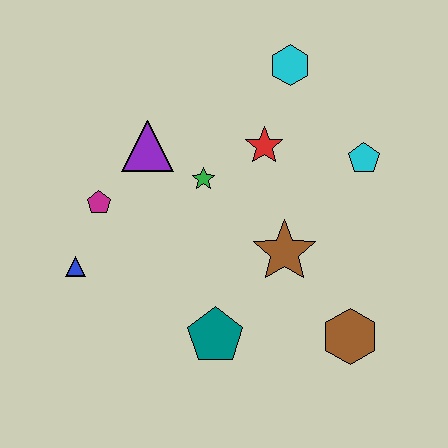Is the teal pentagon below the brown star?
Yes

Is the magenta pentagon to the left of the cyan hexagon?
Yes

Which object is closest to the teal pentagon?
The brown star is closest to the teal pentagon.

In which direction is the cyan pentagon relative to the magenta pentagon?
The cyan pentagon is to the right of the magenta pentagon.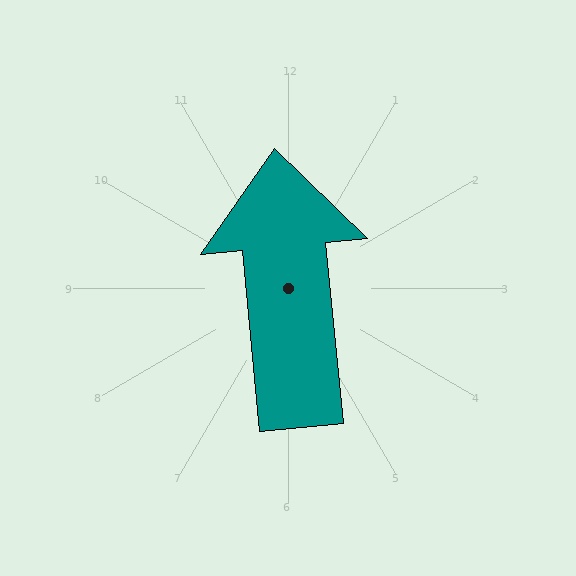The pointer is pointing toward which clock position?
Roughly 12 o'clock.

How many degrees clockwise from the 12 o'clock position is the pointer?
Approximately 354 degrees.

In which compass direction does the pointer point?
North.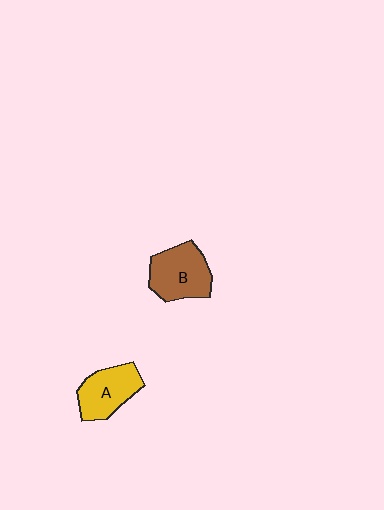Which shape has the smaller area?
Shape A (yellow).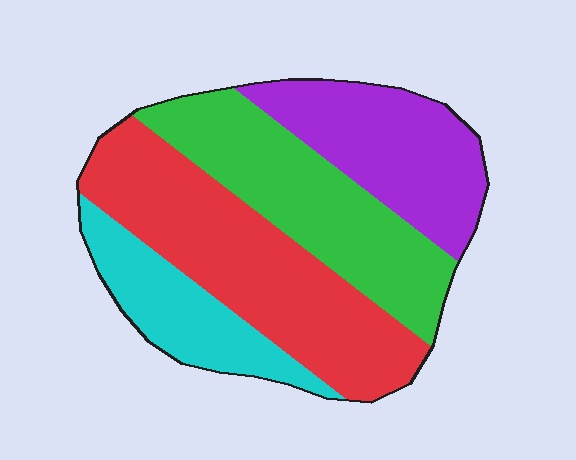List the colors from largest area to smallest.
From largest to smallest: red, green, purple, cyan.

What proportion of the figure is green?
Green takes up about one quarter (1/4) of the figure.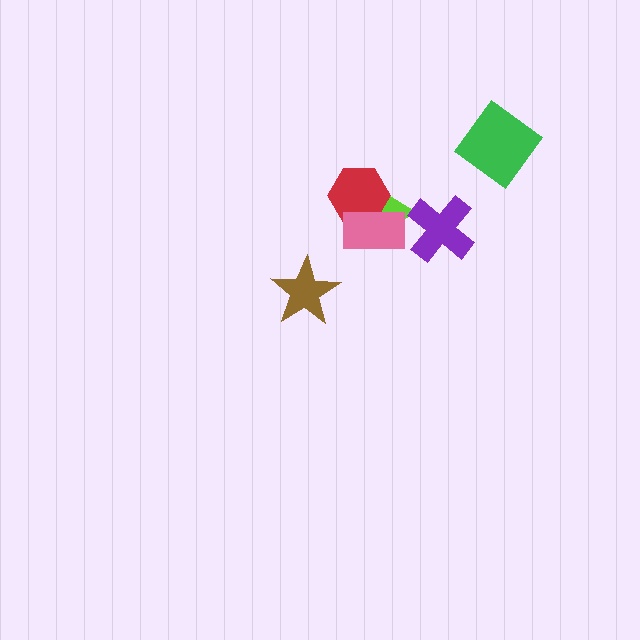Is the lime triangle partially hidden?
Yes, it is partially covered by another shape.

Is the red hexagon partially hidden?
Yes, it is partially covered by another shape.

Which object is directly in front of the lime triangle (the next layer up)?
The red hexagon is directly in front of the lime triangle.